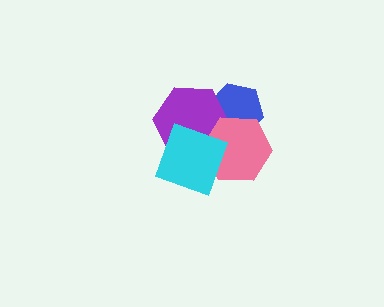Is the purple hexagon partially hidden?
Yes, it is partially covered by another shape.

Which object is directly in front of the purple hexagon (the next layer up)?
The pink hexagon is directly in front of the purple hexagon.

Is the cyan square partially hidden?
No, no other shape covers it.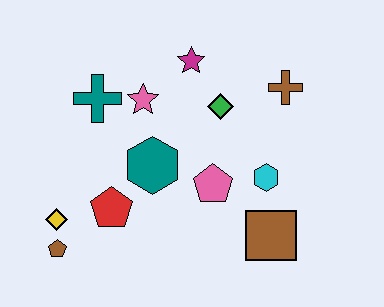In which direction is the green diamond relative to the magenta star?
The green diamond is below the magenta star.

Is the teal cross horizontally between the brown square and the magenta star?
No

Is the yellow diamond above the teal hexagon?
No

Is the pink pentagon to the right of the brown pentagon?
Yes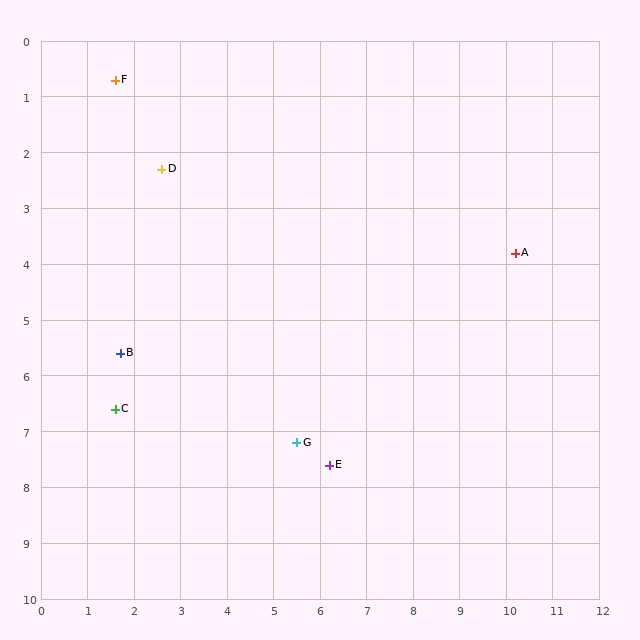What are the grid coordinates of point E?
Point E is at approximately (6.2, 7.6).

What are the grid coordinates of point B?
Point B is at approximately (1.7, 5.6).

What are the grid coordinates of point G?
Point G is at approximately (5.5, 7.2).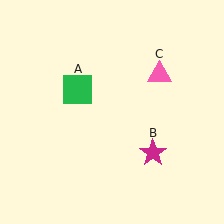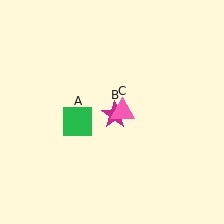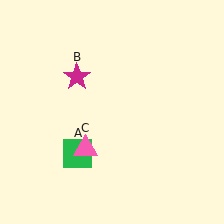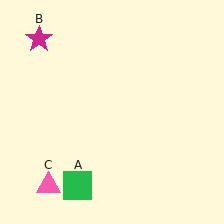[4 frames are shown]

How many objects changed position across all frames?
3 objects changed position: green square (object A), magenta star (object B), pink triangle (object C).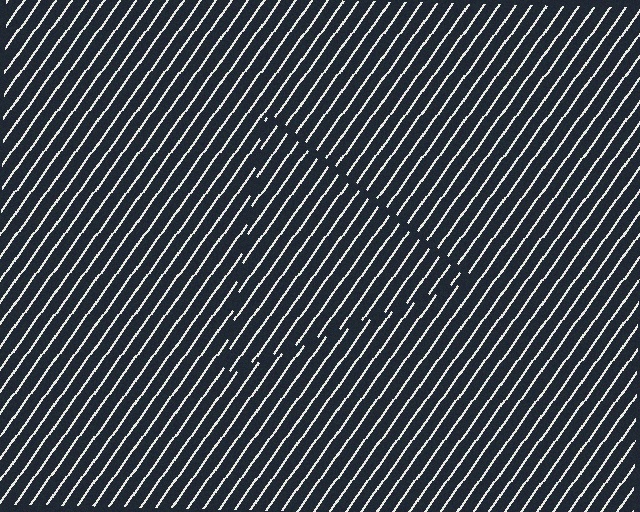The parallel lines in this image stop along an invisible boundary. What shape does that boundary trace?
An illusory triangle. The interior of the shape contains the same grating, shifted by half a period — the contour is defined by the phase discontinuity where line-ends from the inner and outer gratings abut.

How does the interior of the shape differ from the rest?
The interior of the shape contains the same grating, shifted by half a period — the contour is defined by the phase discontinuity where line-ends from the inner and outer gratings abut.